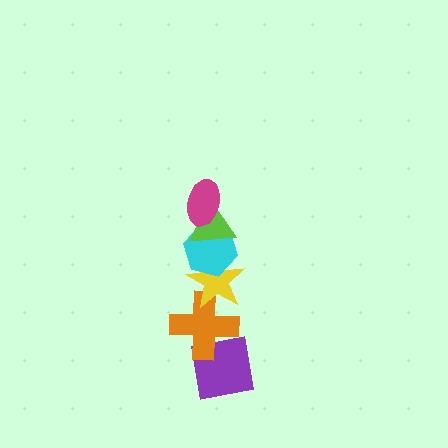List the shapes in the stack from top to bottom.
From top to bottom: the magenta ellipse, the lime triangle, the cyan hexagon, the yellow star, the orange cross, the purple square.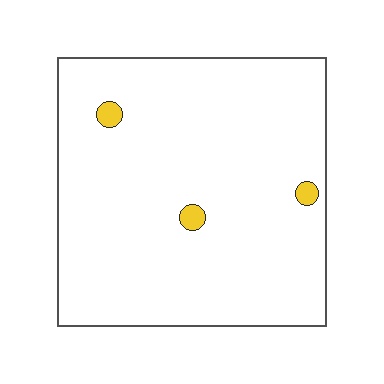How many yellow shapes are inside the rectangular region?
3.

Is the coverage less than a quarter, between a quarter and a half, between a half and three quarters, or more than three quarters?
Less than a quarter.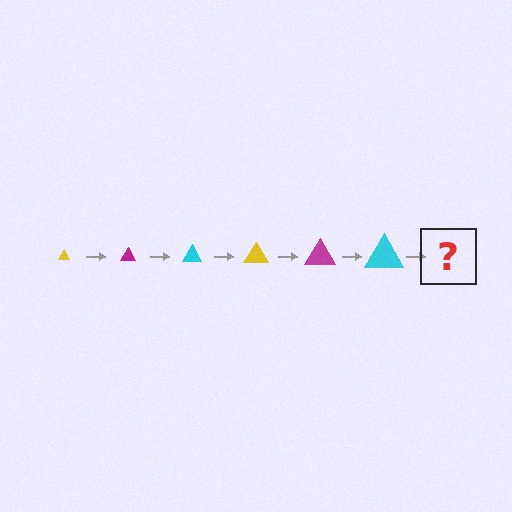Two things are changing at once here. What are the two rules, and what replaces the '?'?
The two rules are that the triangle grows larger each step and the color cycles through yellow, magenta, and cyan. The '?' should be a yellow triangle, larger than the previous one.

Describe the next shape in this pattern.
It should be a yellow triangle, larger than the previous one.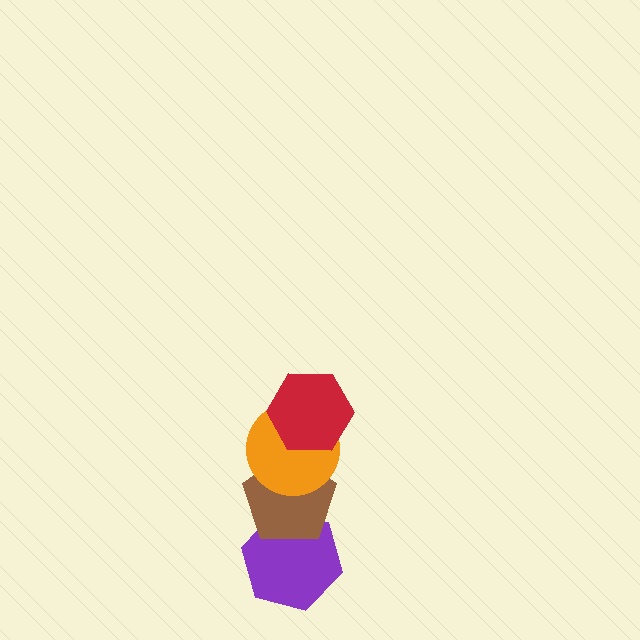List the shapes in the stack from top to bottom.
From top to bottom: the red hexagon, the orange circle, the brown pentagon, the purple hexagon.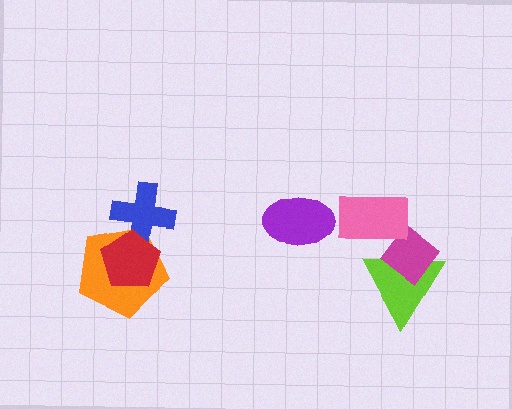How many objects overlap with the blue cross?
2 objects overlap with the blue cross.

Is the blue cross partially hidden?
Yes, it is partially covered by another shape.